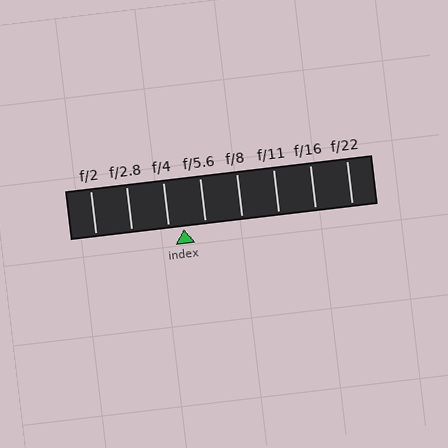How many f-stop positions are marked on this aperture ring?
There are 8 f-stop positions marked.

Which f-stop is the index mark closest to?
The index mark is closest to f/4.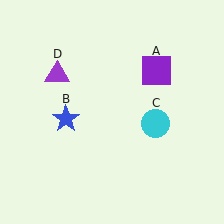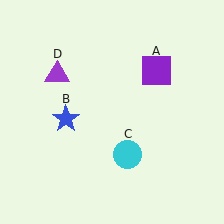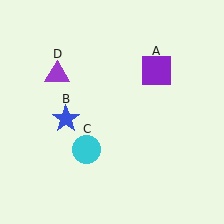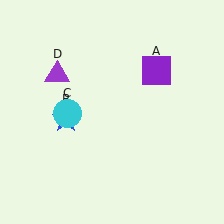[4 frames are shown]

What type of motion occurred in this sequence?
The cyan circle (object C) rotated clockwise around the center of the scene.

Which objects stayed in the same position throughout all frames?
Purple square (object A) and blue star (object B) and purple triangle (object D) remained stationary.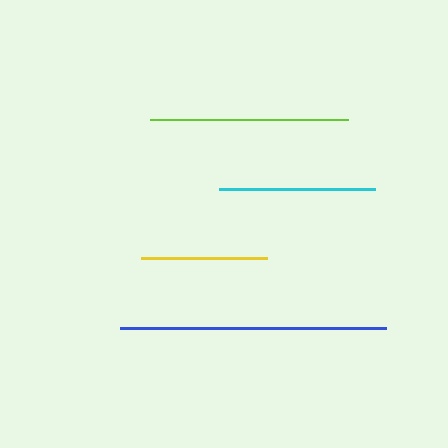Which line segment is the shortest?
The yellow line is the shortest at approximately 126 pixels.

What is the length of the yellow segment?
The yellow segment is approximately 126 pixels long.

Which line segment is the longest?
The blue line is the longest at approximately 266 pixels.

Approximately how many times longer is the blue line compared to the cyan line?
The blue line is approximately 1.7 times the length of the cyan line.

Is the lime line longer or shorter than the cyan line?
The lime line is longer than the cyan line.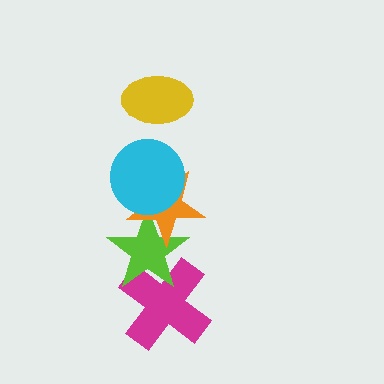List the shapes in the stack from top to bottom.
From top to bottom: the yellow ellipse, the cyan circle, the orange star, the lime star, the magenta cross.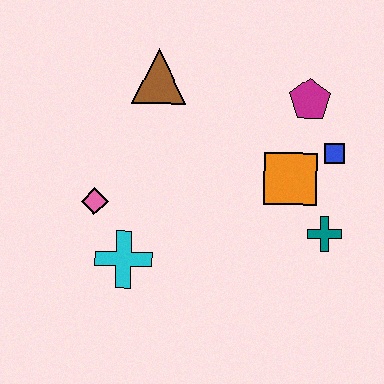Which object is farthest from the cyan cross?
The magenta pentagon is farthest from the cyan cross.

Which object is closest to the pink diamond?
The cyan cross is closest to the pink diamond.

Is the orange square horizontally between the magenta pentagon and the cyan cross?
Yes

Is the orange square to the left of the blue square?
Yes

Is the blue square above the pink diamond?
Yes